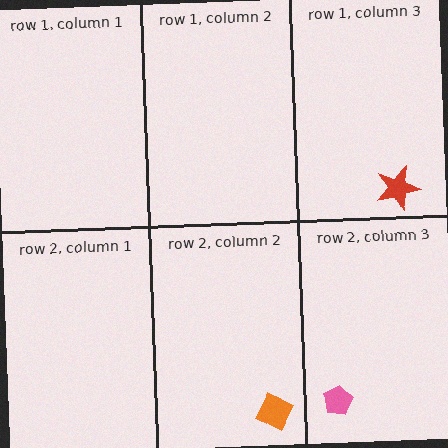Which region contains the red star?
The row 1, column 3 region.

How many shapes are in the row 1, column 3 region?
1.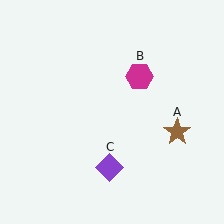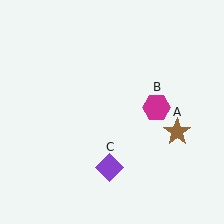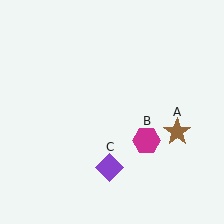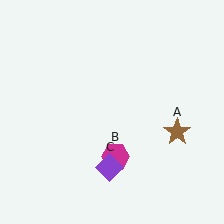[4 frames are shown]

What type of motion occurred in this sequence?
The magenta hexagon (object B) rotated clockwise around the center of the scene.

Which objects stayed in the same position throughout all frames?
Brown star (object A) and purple diamond (object C) remained stationary.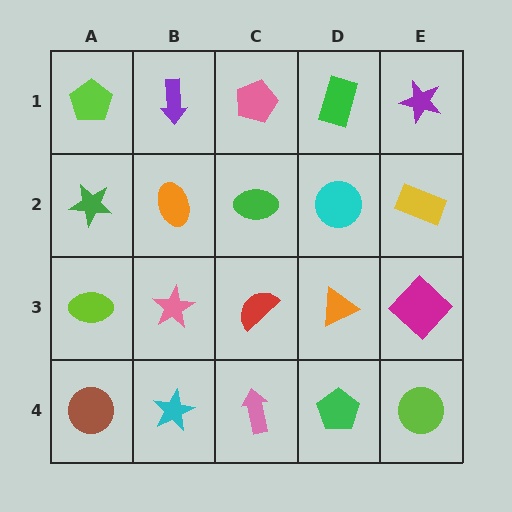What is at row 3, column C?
A red semicircle.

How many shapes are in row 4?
5 shapes.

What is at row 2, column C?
A green ellipse.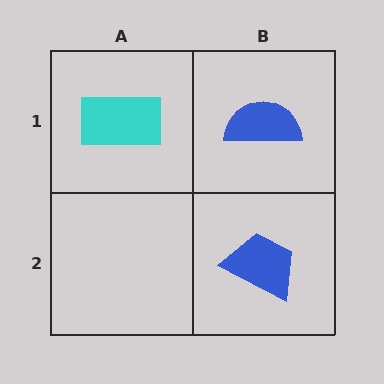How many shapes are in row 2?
1 shape.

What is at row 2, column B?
A blue trapezoid.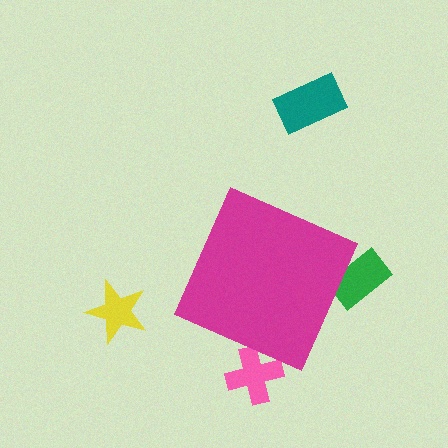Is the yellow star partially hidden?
No, the yellow star is fully visible.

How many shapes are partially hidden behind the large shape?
2 shapes are partially hidden.